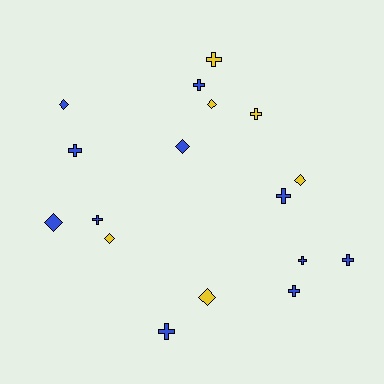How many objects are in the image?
There are 17 objects.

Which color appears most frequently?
Blue, with 11 objects.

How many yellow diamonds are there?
There are 4 yellow diamonds.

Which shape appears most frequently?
Cross, with 10 objects.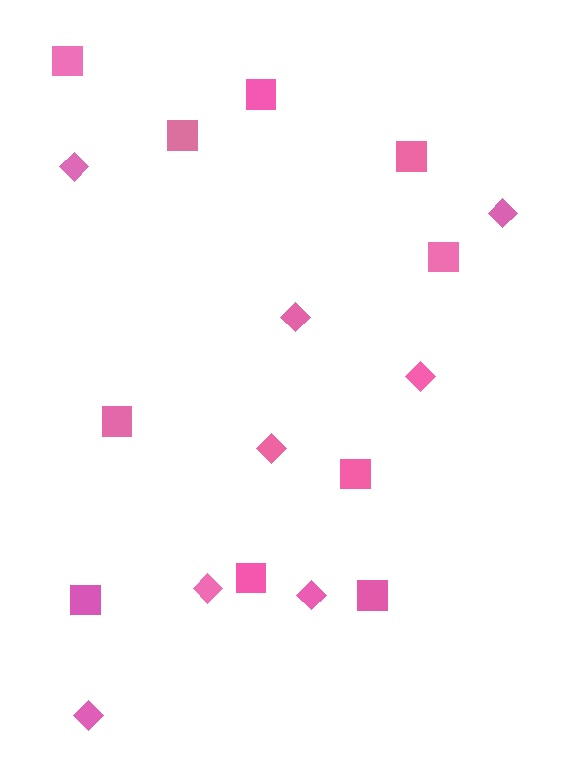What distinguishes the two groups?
There are 2 groups: one group of diamonds (8) and one group of squares (10).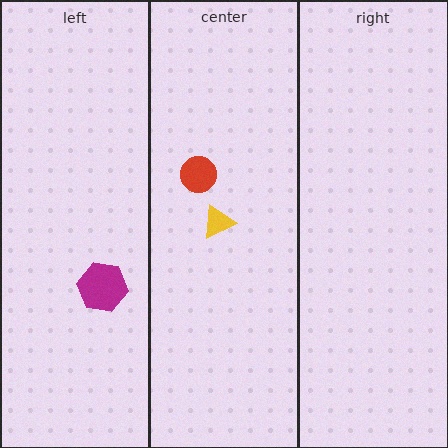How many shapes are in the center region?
2.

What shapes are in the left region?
The magenta hexagon.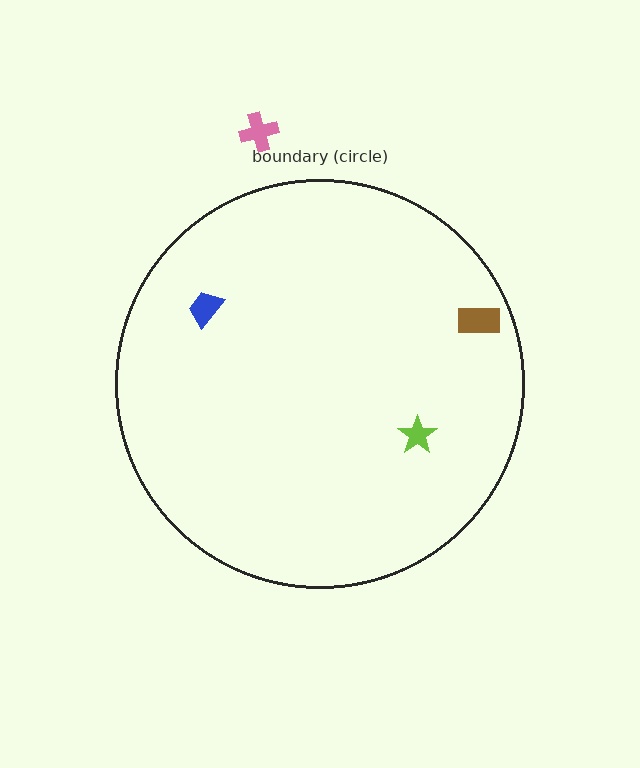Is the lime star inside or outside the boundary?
Inside.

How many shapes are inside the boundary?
3 inside, 1 outside.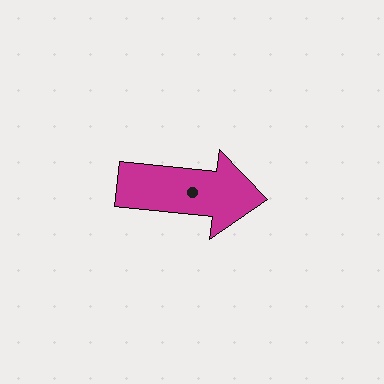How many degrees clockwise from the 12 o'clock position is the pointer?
Approximately 96 degrees.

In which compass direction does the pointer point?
East.